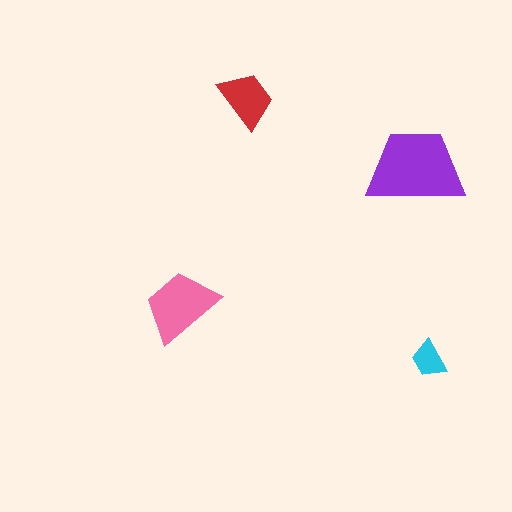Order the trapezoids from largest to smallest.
the purple one, the pink one, the red one, the cyan one.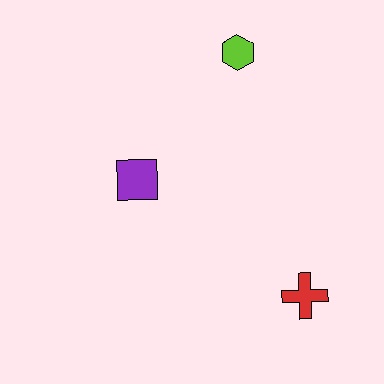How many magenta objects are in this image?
There are no magenta objects.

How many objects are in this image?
There are 3 objects.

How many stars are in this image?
There are no stars.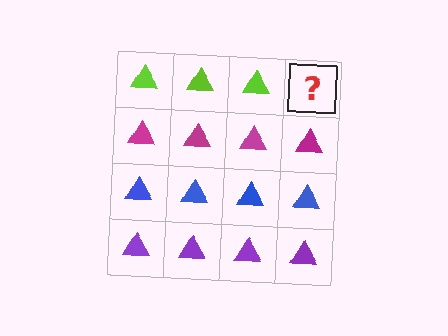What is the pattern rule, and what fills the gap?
The rule is that each row has a consistent color. The gap should be filled with a lime triangle.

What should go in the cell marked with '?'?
The missing cell should contain a lime triangle.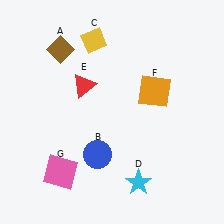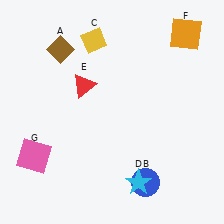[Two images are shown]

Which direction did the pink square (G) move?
The pink square (G) moved left.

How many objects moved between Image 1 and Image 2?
3 objects moved between the two images.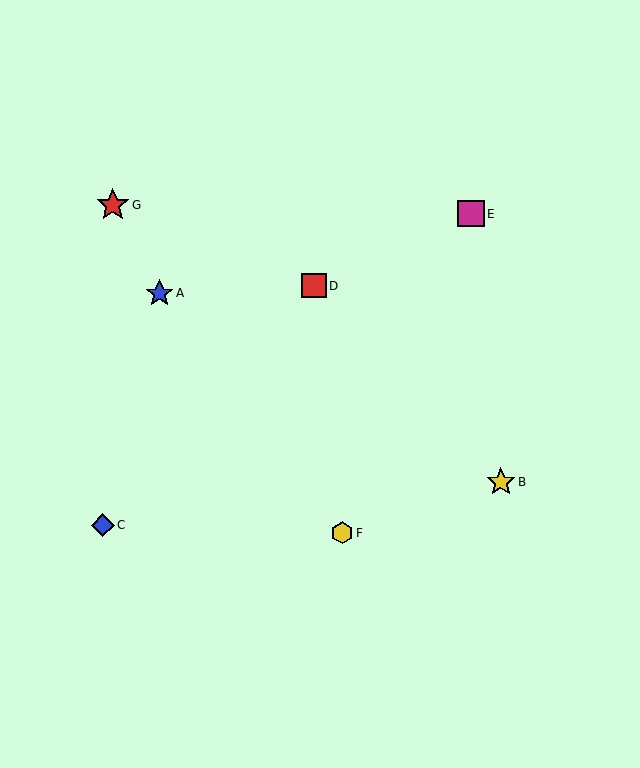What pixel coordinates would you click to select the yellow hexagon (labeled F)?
Click at (342, 533) to select the yellow hexagon F.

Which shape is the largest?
The red star (labeled G) is the largest.